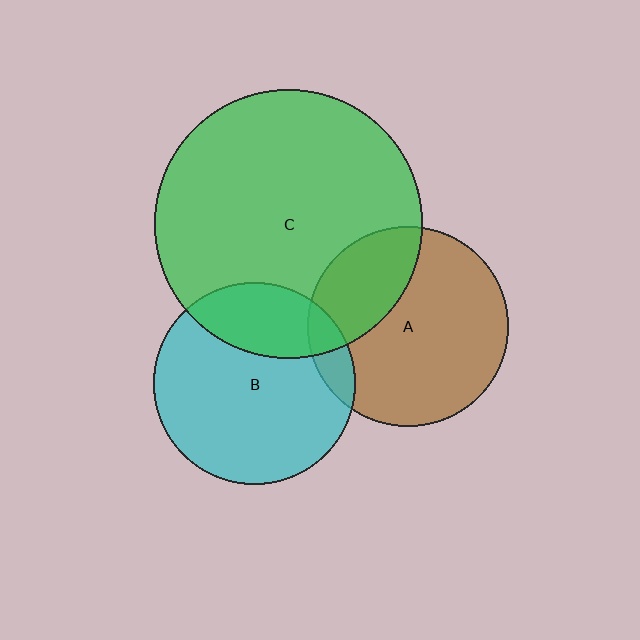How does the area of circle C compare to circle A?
Approximately 1.8 times.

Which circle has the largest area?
Circle C (green).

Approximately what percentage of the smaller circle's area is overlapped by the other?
Approximately 30%.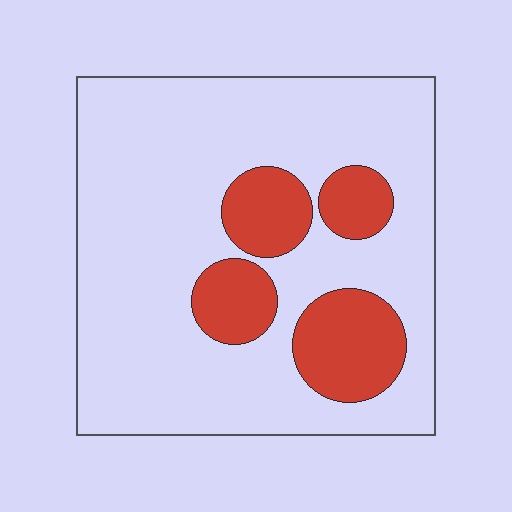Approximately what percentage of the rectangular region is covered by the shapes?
Approximately 20%.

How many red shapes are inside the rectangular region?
4.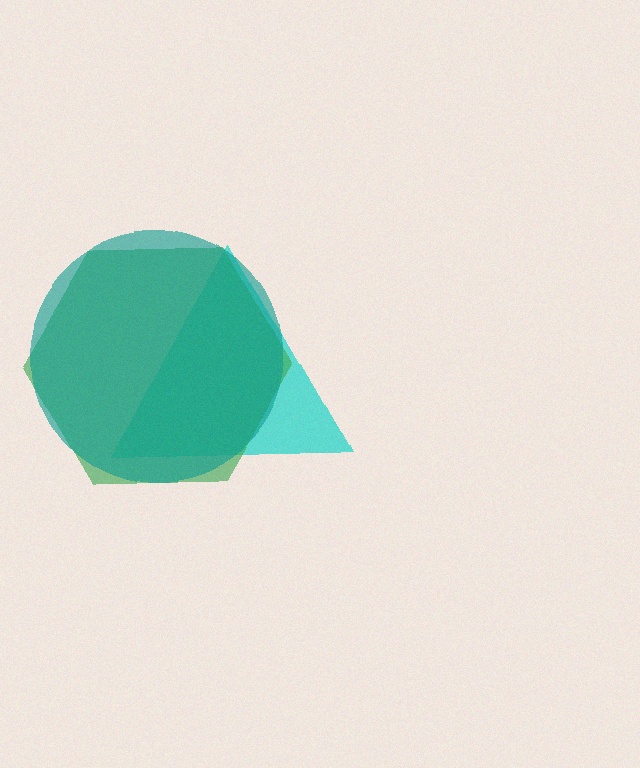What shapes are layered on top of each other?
The layered shapes are: a cyan triangle, a green hexagon, a teal circle.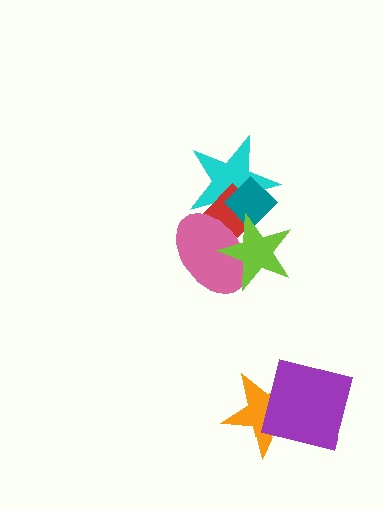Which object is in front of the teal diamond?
The lime star is in front of the teal diamond.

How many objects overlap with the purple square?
1 object overlaps with the purple square.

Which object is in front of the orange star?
The purple square is in front of the orange star.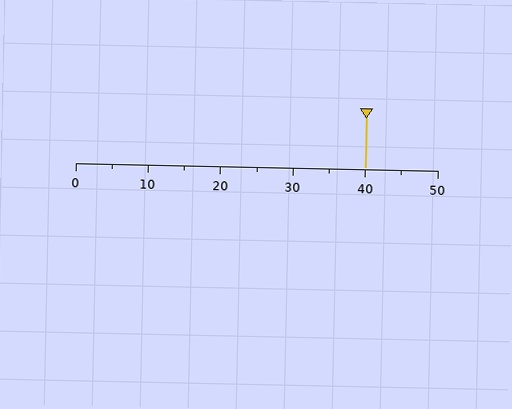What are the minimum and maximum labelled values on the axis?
The axis runs from 0 to 50.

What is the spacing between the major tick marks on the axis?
The major ticks are spaced 10 apart.